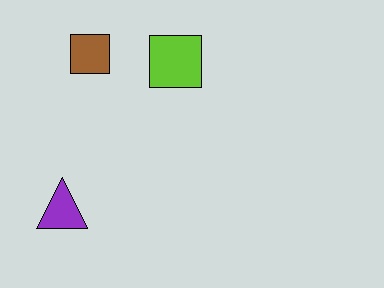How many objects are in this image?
There are 3 objects.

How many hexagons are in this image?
There are no hexagons.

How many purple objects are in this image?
There is 1 purple object.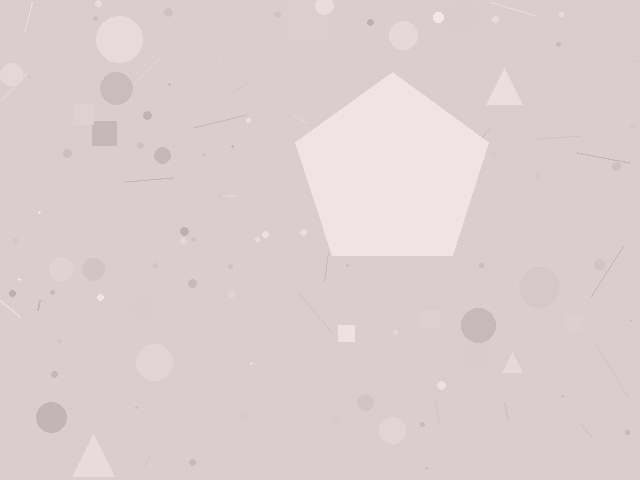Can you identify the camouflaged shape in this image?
The camouflaged shape is a pentagon.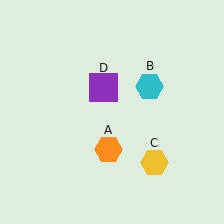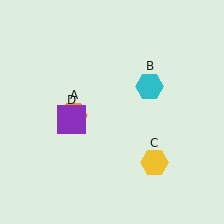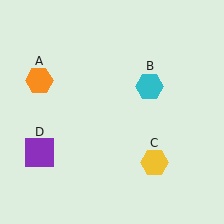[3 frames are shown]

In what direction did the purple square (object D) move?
The purple square (object D) moved down and to the left.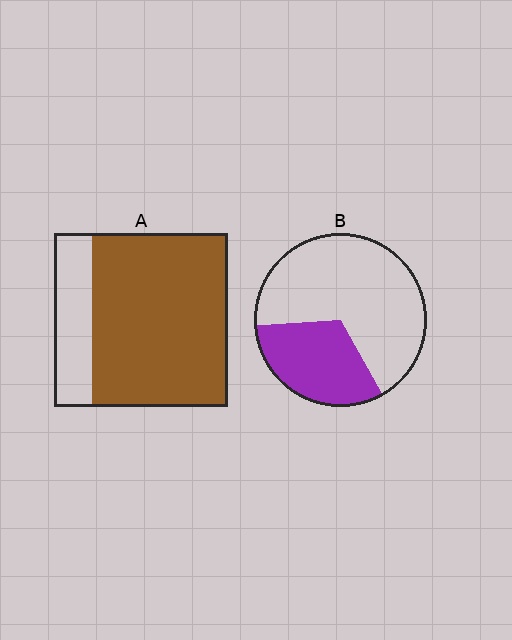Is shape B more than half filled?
No.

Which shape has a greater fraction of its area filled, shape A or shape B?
Shape A.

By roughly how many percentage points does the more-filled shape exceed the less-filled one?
By roughly 45 percentage points (A over B).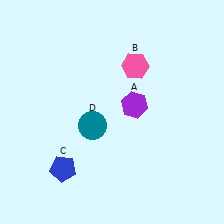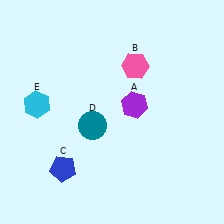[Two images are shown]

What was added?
A cyan hexagon (E) was added in Image 2.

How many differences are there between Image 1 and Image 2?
There is 1 difference between the two images.